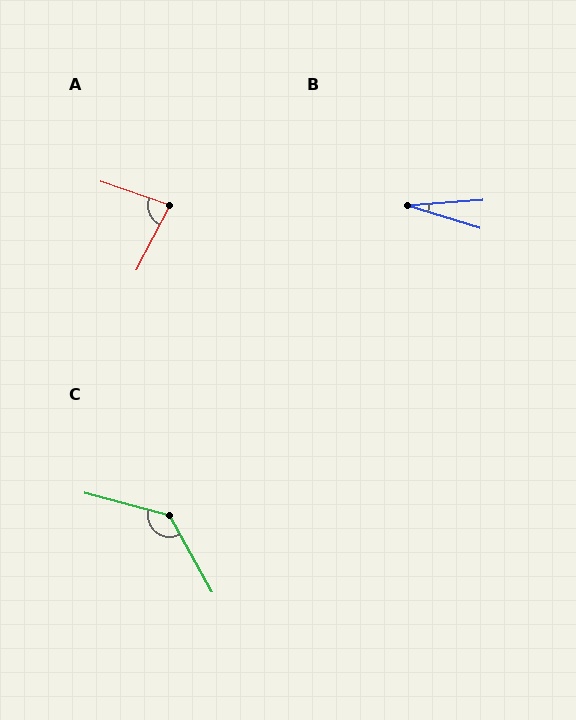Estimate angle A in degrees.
Approximately 81 degrees.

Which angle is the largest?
C, at approximately 133 degrees.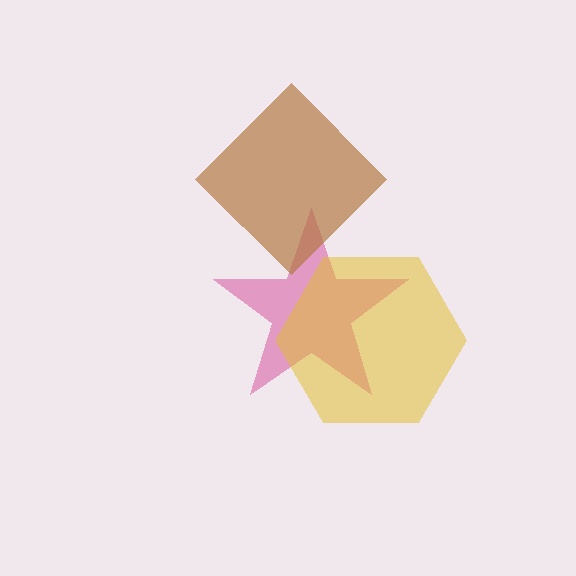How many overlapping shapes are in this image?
There are 3 overlapping shapes in the image.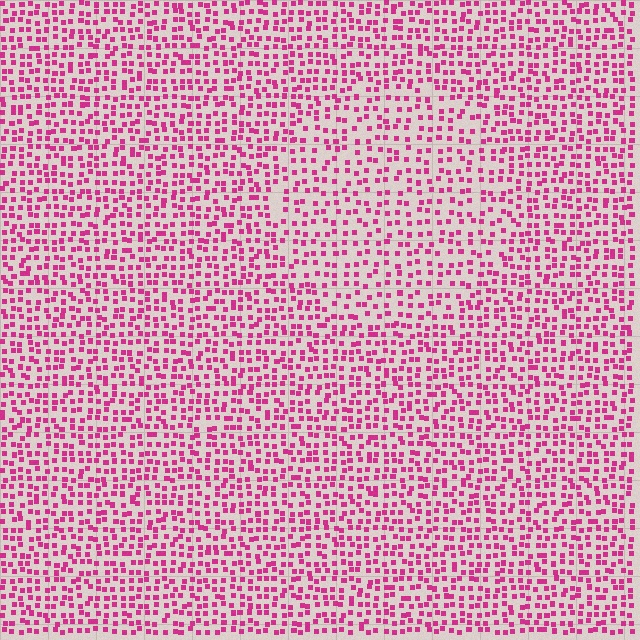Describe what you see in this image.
The image contains small magenta elements arranged at two different densities. A circle-shaped region is visible where the elements are less densely packed than the surrounding area.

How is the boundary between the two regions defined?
The boundary is defined by a change in element density (approximately 1.5x ratio). All elements are the same color, size, and shape.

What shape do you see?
I see a circle.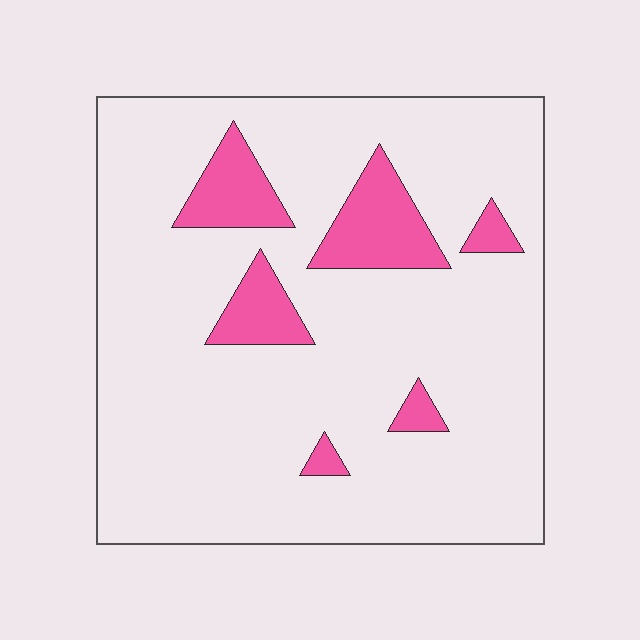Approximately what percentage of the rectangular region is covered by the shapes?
Approximately 15%.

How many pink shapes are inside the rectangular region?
6.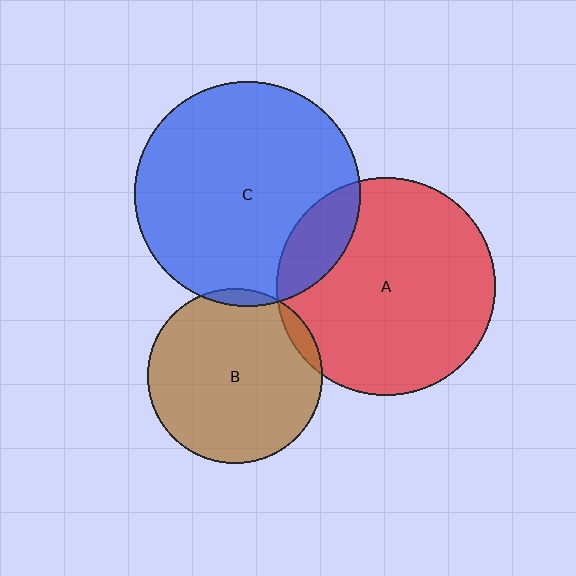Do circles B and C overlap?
Yes.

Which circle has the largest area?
Circle C (blue).